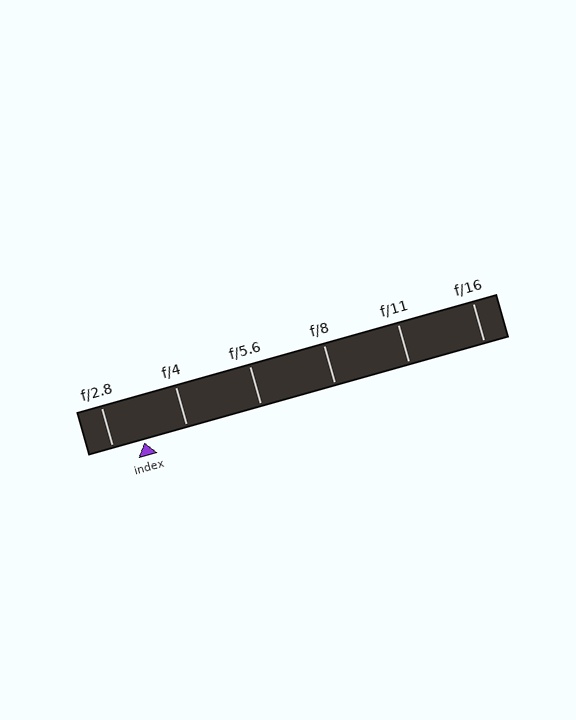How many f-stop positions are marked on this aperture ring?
There are 6 f-stop positions marked.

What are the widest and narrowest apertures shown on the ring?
The widest aperture shown is f/2.8 and the narrowest is f/16.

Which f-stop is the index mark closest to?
The index mark is closest to f/2.8.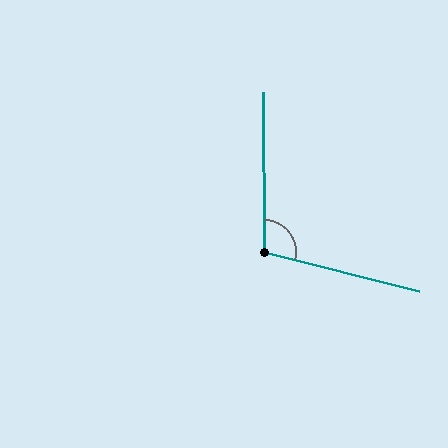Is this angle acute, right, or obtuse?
It is obtuse.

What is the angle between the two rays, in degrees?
Approximately 105 degrees.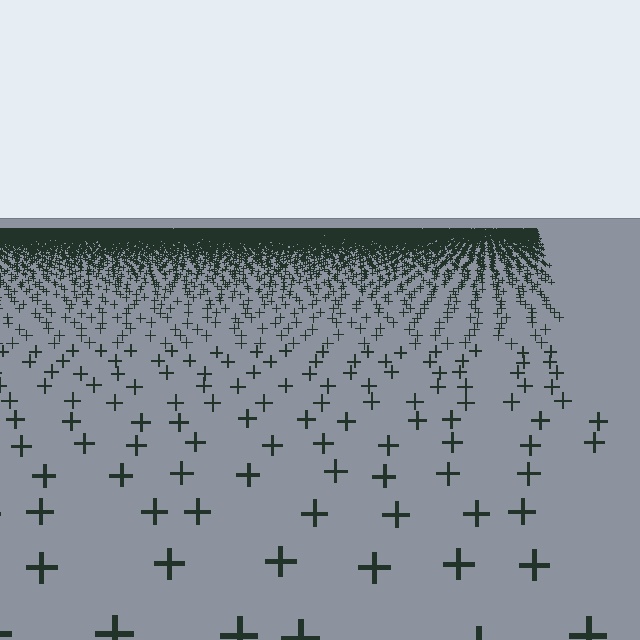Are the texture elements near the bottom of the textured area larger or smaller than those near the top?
Larger. Near the bottom, elements are closer to the viewer and appear at a bigger on-screen size.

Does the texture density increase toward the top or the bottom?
Density increases toward the top.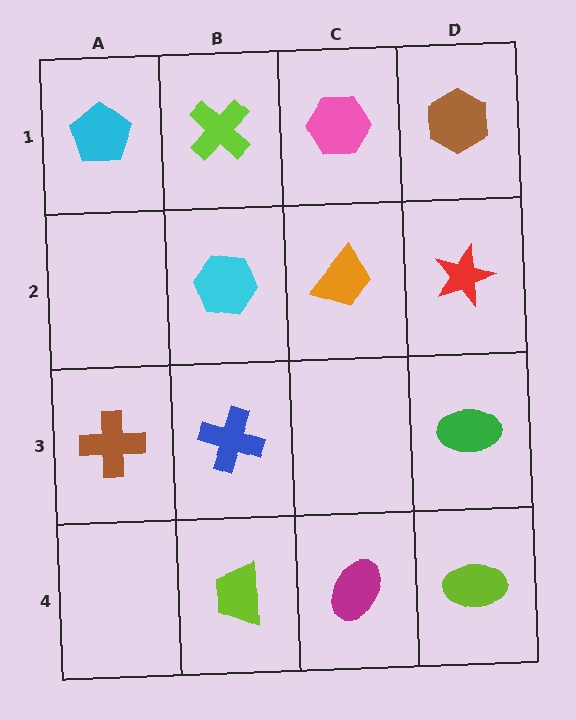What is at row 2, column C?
An orange trapezoid.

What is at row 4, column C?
A magenta ellipse.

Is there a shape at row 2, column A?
No, that cell is empty.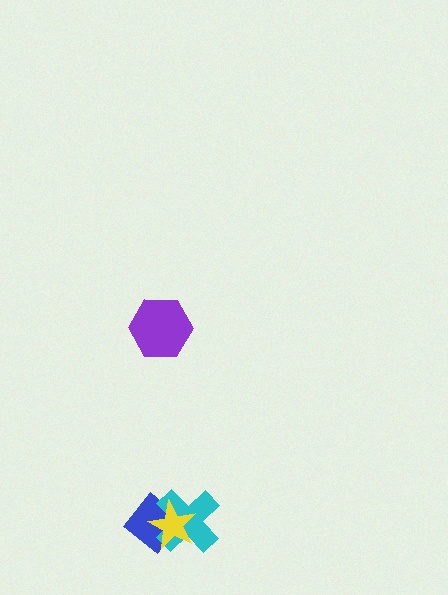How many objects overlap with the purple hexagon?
0 objects overlap with the purple hexagon.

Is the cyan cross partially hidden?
Yes, it is partially covered by another shape.